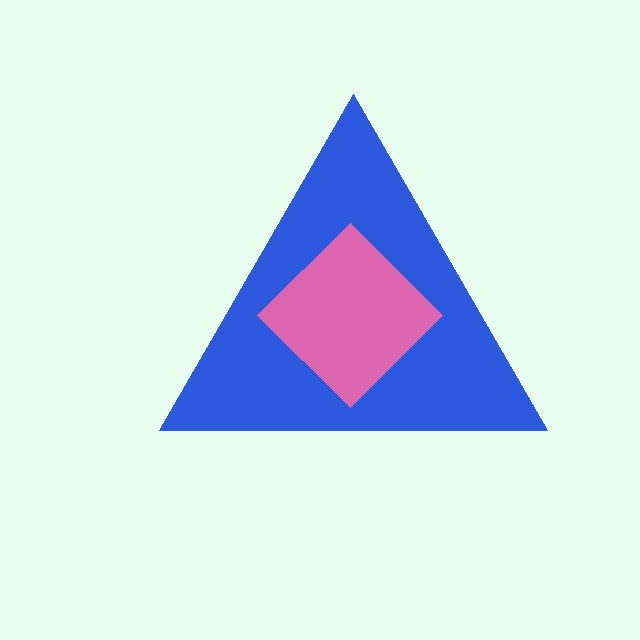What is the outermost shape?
The blue triangle.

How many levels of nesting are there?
2.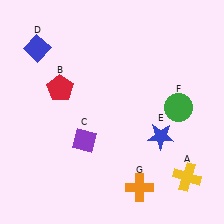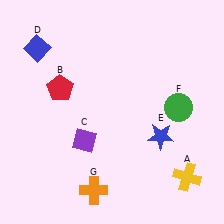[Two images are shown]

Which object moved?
The orange cross (G) moved left.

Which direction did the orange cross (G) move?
The orange cross (G) moved left.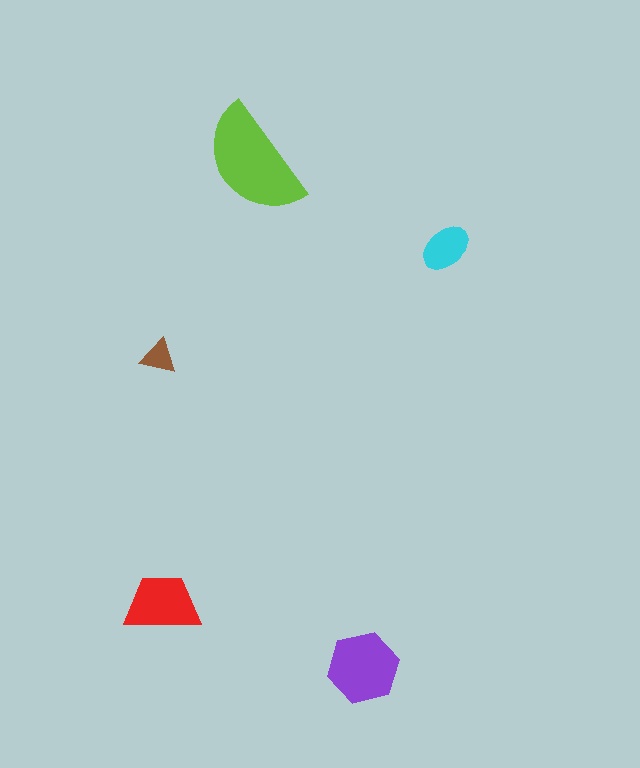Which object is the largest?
The lime semicircle.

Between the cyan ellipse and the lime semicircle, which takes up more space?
The lime semicircle.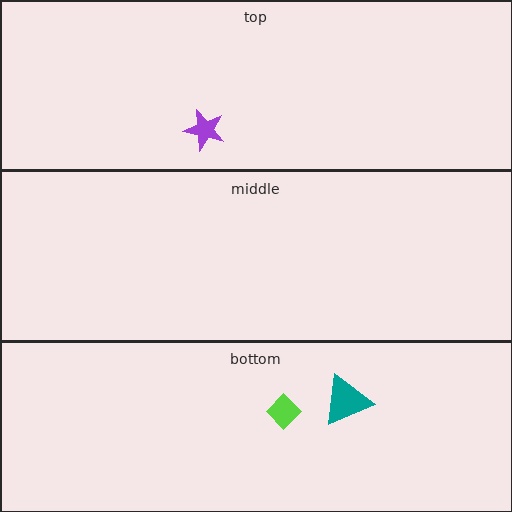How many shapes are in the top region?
1.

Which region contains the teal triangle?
The bottom region.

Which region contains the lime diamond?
The bottom region.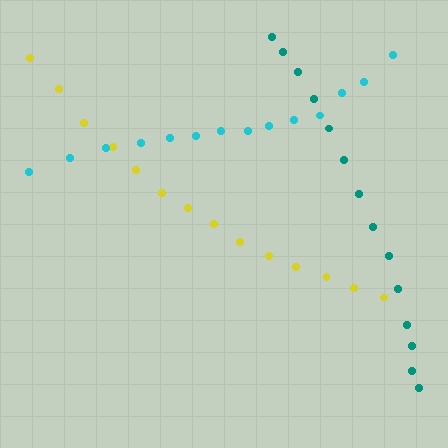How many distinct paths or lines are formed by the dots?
There are 3 distinct paths.